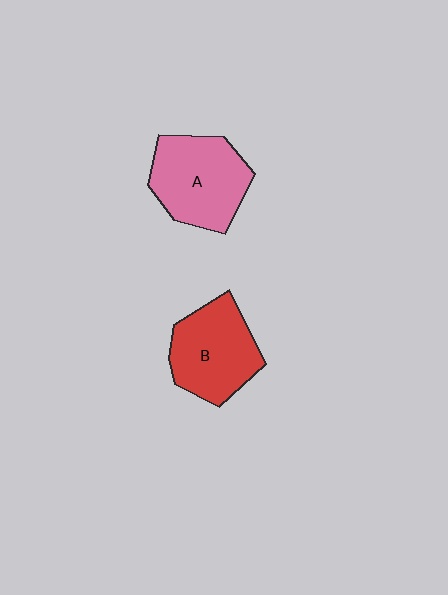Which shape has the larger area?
Shape A (pink).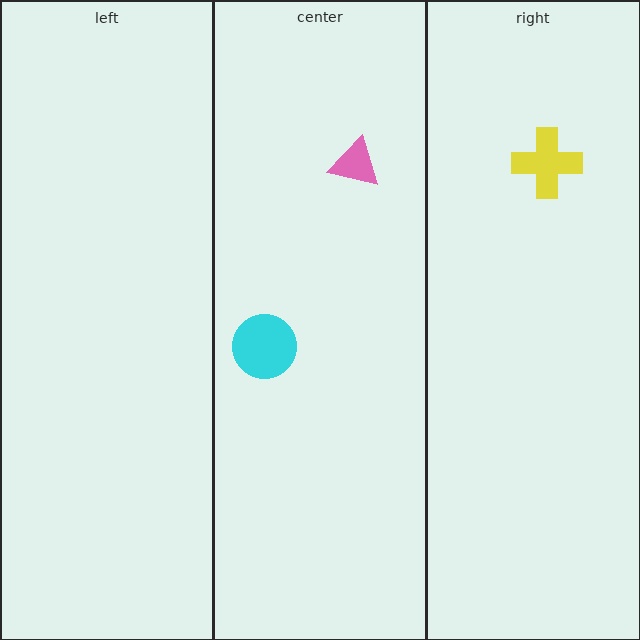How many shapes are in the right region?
1.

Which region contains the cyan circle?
The center region.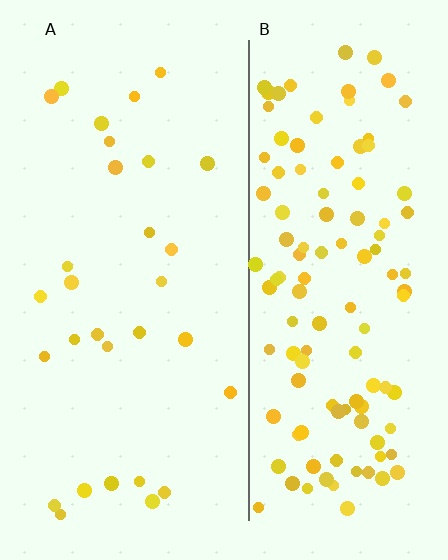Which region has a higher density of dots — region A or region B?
B (the right).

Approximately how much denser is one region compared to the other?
Approximately 4.0× — region B over region A.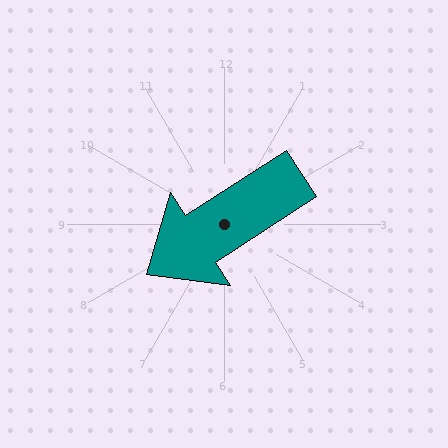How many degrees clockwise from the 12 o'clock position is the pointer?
Approximately 237 degrees.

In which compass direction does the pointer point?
Southwest.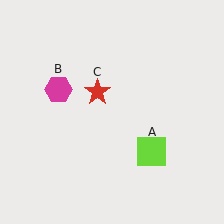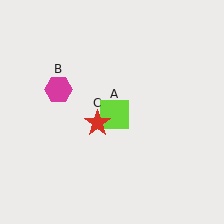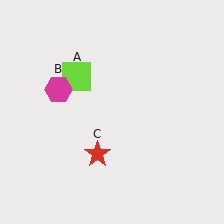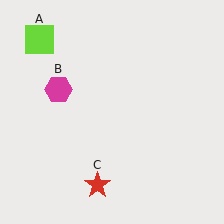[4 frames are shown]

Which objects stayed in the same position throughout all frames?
Magenta hexagon (object B) remained stationary.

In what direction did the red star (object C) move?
The red star (object C) moved down.